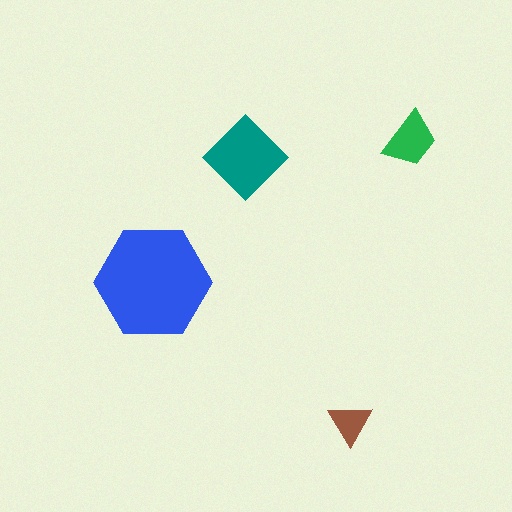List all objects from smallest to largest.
The brown triangle, the green trapezoid, the teal diamond, the blue hexagon.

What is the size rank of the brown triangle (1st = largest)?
4th.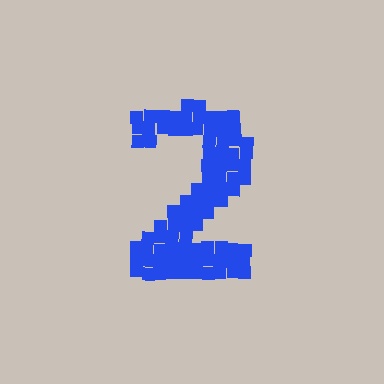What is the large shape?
The large shape is the digit 2.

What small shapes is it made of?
It is made of small squares.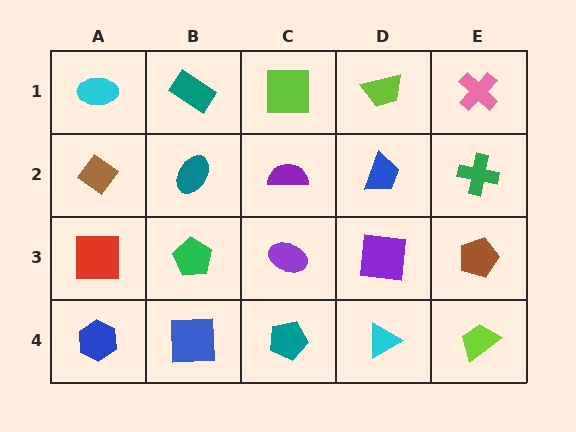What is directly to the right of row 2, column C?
A blue trapezoid.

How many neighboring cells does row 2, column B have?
4.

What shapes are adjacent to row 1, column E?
A green cross (row 2, column E), a lime trapezoid (row 1, column D).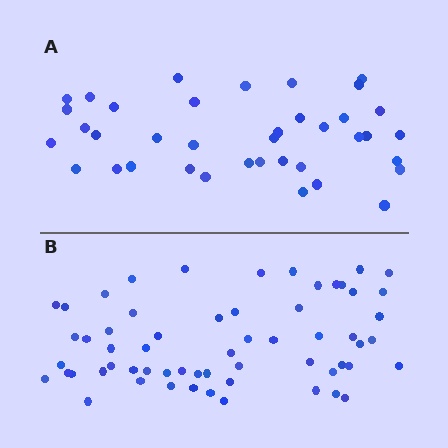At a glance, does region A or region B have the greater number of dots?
Region B (the bottom region) has more dots.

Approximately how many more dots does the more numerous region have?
Region B has approximately 20 more dots than region A.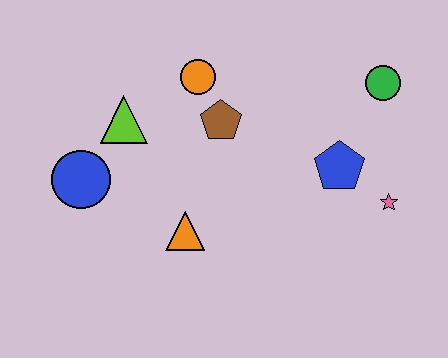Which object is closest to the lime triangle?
The blue circle is closest to the lime triangle.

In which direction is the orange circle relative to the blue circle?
The orange circle is to the right of the blue circle.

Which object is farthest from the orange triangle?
The green circle is farthest from the orange triangle.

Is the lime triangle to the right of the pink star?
No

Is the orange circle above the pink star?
Yes